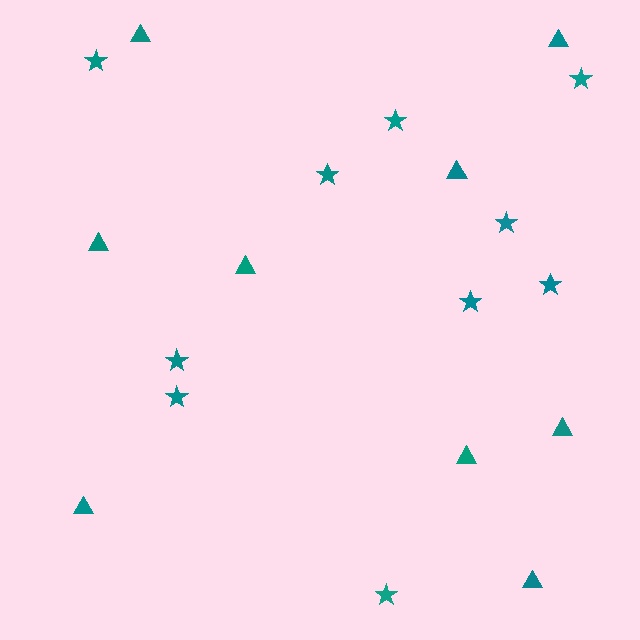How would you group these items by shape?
There are 2 groups: one group of stars (10) and one group of triangles (9).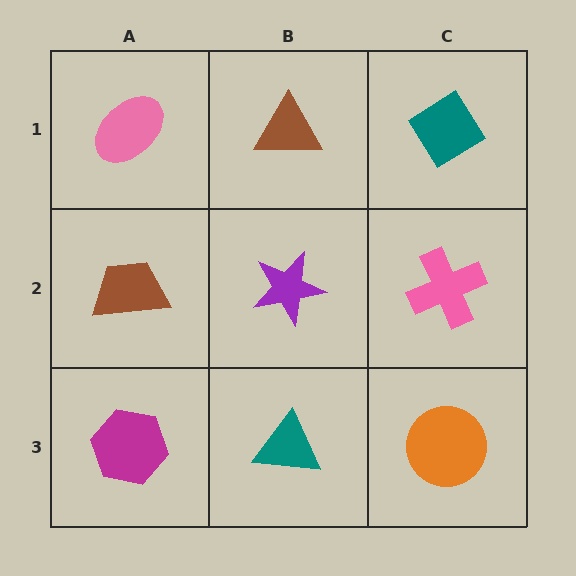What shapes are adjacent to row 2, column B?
A brown triangle (row 1, column B), a teal triangle (row 3, column B), a brown trapezoid (row 2, column A), a pink cross (row 2, column C).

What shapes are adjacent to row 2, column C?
A teal diamond (row 1, column C), an orange circle (row 3, column C), a purple star (row 2, column B).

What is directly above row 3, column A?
A brown trapezoid.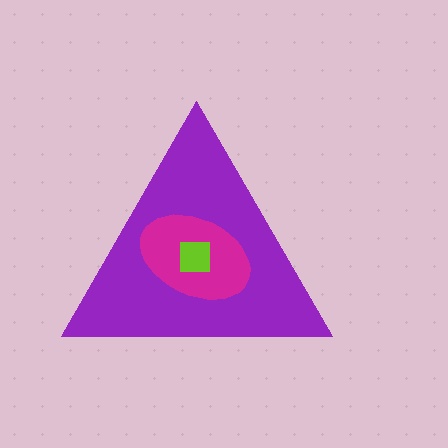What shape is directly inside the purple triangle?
The magenta ellipse.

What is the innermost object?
The lime square.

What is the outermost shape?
The purple triangle.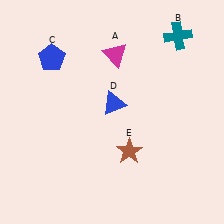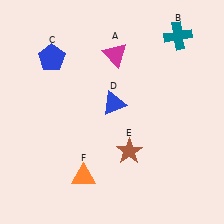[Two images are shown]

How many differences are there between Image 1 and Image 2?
There is 1 difference between the two images.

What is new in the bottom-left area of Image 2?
An orange triangle (F) was added in the bottom-left area of Image 2.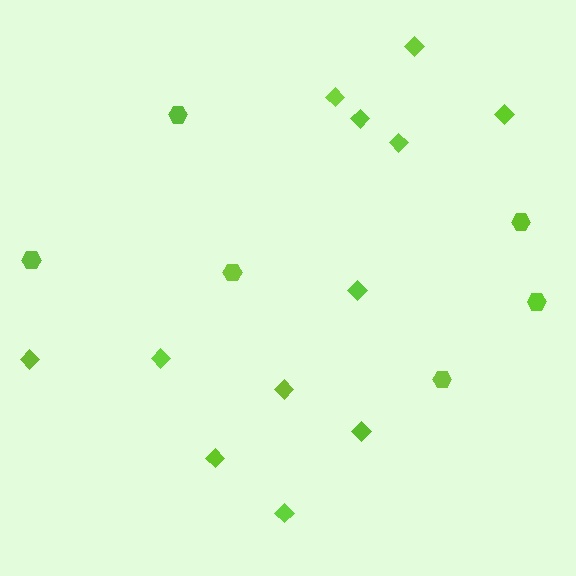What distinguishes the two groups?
There are 2 groups: one group of diamonds (12) and one group of hexagons (6).